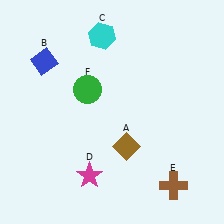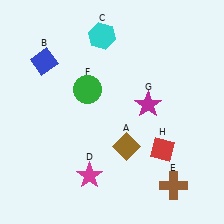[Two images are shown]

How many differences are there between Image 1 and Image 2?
There are 2 differences between the two images.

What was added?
A magenta star (G), a red diamond (H) were added in Image 2.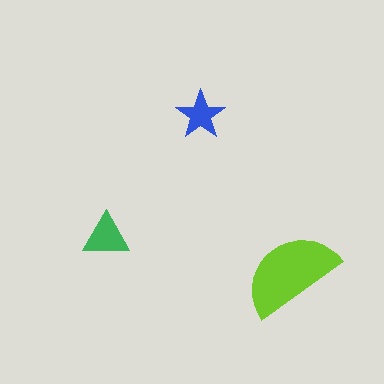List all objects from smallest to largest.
The blue star, the green triangle, the lime semicircle.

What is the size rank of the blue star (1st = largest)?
3rd.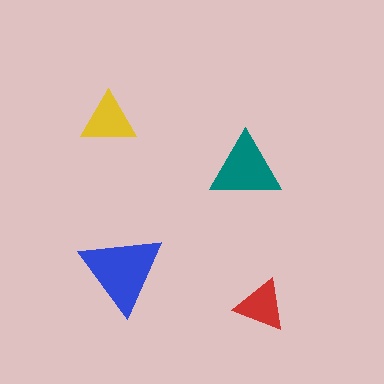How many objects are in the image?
There are 4 objects in the image.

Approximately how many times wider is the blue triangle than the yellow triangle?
About 1.5 times wider.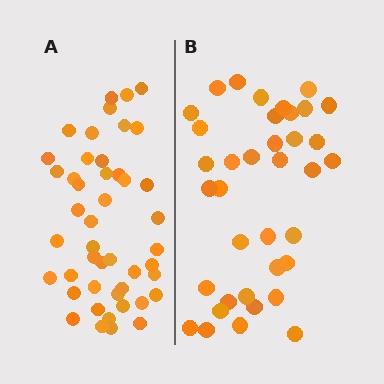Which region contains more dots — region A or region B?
Region A (the left region) has more dots.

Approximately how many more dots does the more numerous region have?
Region A has roughly 8 or so more dots than region B.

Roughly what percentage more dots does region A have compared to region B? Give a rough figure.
About 25% more.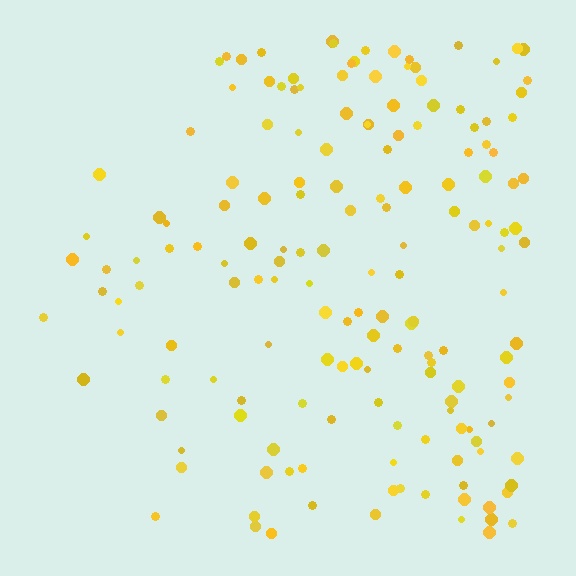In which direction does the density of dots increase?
From left to right, with the right side densest.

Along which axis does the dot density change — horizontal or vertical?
Horizontal.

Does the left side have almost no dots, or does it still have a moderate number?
Still a moderate number, just noticeably fewer than the right.